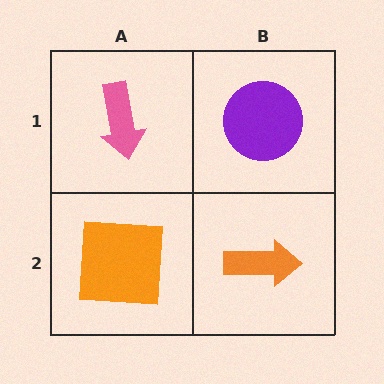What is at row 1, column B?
A purple circle.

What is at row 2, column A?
An orange square.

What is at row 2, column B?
An orange arrow.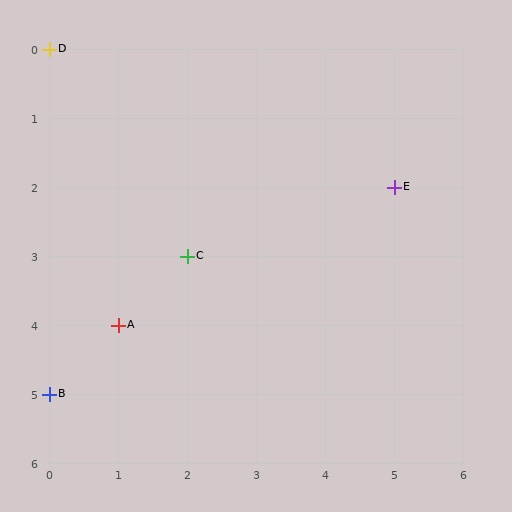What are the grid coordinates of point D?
Point D is at grid coordinates (0, 0).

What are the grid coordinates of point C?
Point C is at grid coordinates (2, 3).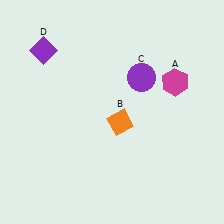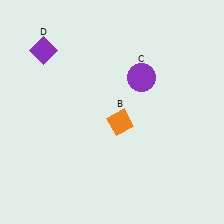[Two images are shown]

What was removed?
The magenta hexagon (A) was removed in Image 2.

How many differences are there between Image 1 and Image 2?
There is 1 difference between the two images.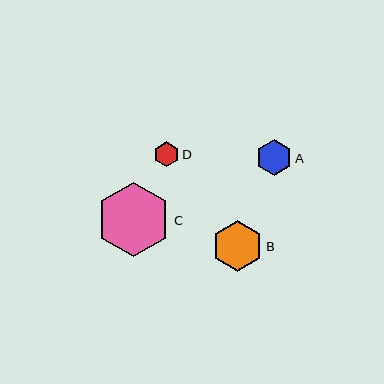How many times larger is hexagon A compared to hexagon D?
Hexagon A is approximately 1.4 times the size of hexagon D.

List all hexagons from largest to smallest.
From largest to smallest: C, B, A, D.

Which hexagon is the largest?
Hexagon C is the largest with a size of approximately 74 pixels.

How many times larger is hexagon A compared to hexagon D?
Hexagon A is approximately 1.4 times the size of hexagon D.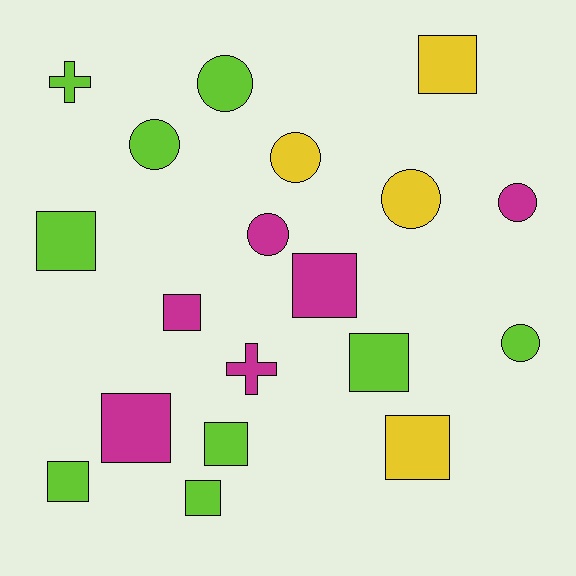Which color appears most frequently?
Lime, with 9 objects.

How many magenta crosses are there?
There is 1 magenta cross.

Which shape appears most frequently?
Square, with 10 objects.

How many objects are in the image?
There are 19 objects.